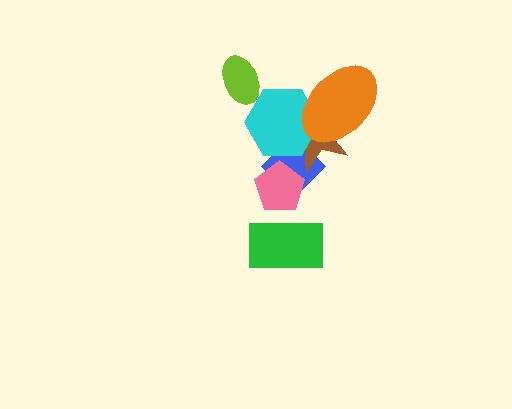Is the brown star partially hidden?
Yes, it is partially covered by another shape.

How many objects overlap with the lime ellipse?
0 objects overlap with the lime ellipse.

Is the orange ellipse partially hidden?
No, no other shape covers it.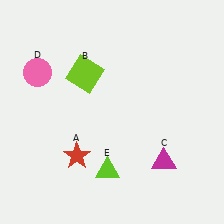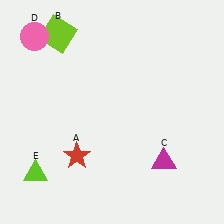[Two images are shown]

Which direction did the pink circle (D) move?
The pink circle (D) moved up.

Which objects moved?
The objects that moved are: the lime square (B), the pink circle (D), the lime triangle (E).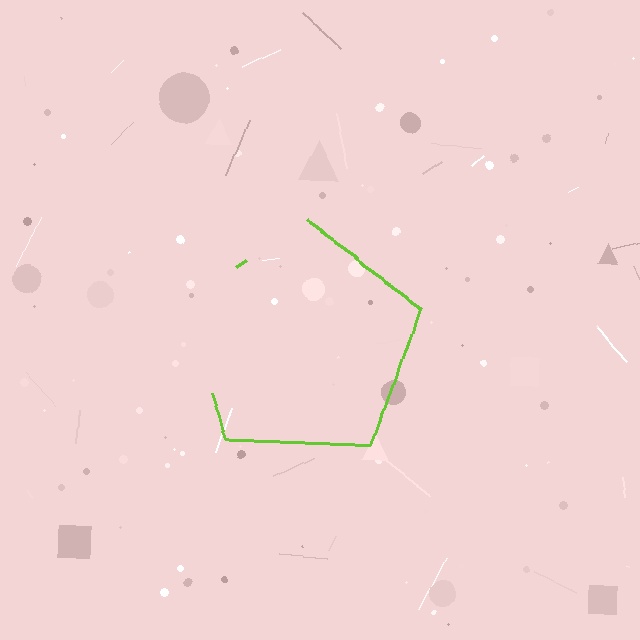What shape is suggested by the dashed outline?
The dashed outline suggests a pentagon.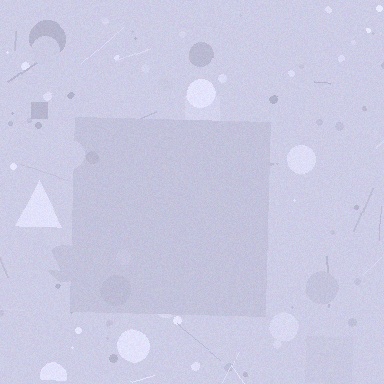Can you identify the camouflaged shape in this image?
The camouflaged shape is a square.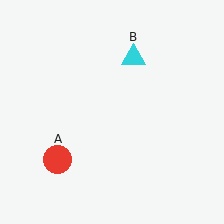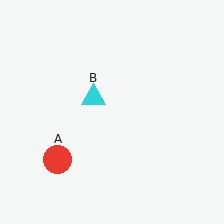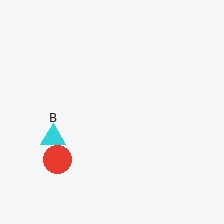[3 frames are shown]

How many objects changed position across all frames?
1 object changed position: cyan triangle (object B).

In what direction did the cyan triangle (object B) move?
The cyan triangle (object B) moved down and to the left.